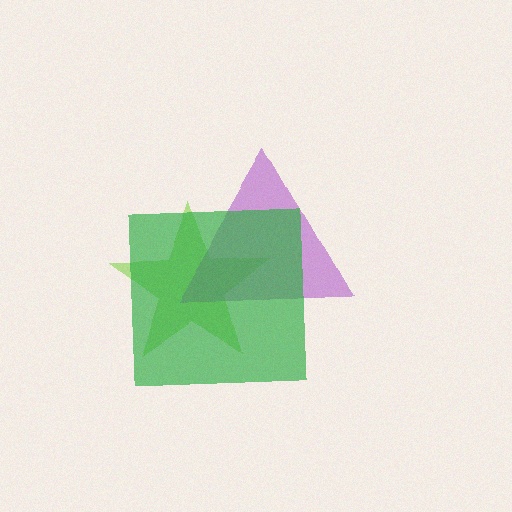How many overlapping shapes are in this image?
There are 3 overlapping shapes in the image.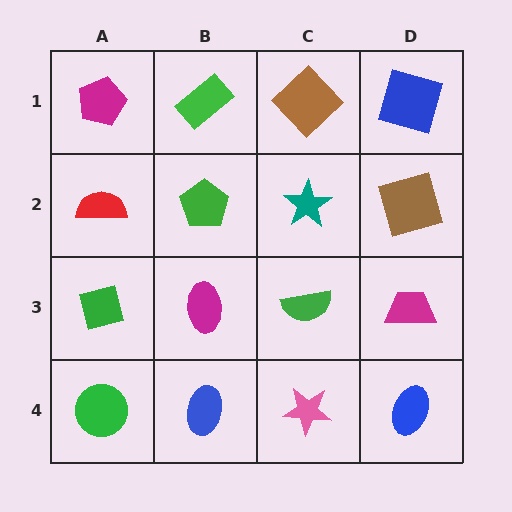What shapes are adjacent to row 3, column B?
A green pentagon (row 2, column B), a blue ellipse (row 4, column B), a green square (row 3, column A), a green semicircle (row 3, column C).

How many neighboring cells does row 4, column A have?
2.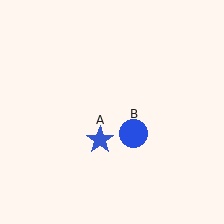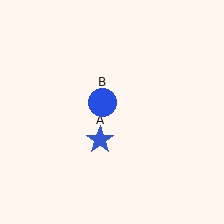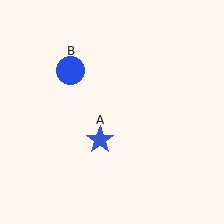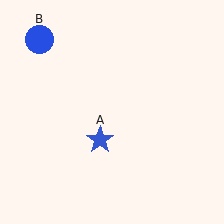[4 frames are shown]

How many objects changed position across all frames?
1 object changed position: blue circle (object B).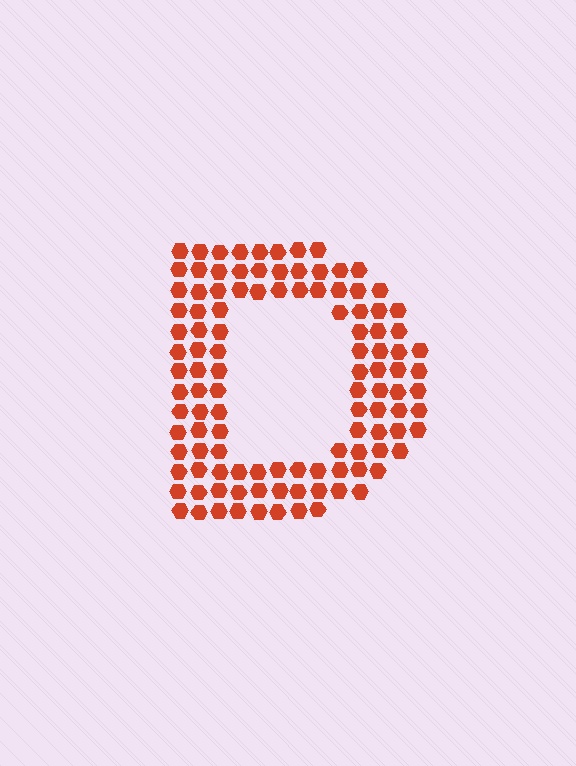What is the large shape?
The large shape is the letter D.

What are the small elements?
The small elements are hexagons.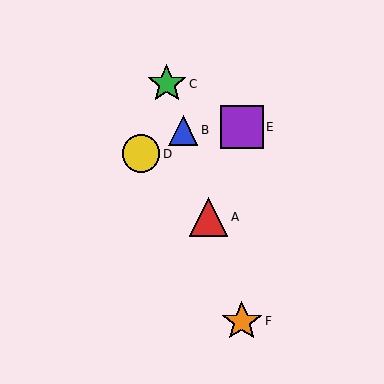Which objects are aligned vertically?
Objects E, F are aligned vertically.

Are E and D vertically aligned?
No, E is at x≈242 and D is at x≈141.